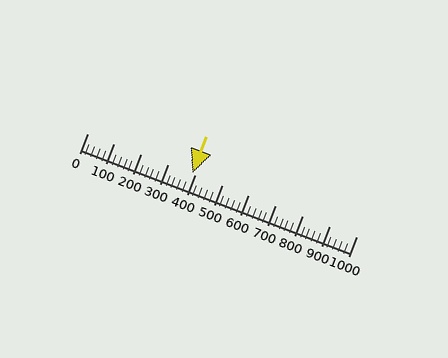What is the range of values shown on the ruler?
The ruler shows values from 0 to 1000.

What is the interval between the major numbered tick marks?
The major tick marks are spaced 100 units apart.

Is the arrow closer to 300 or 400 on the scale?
The arrow is closer to 400.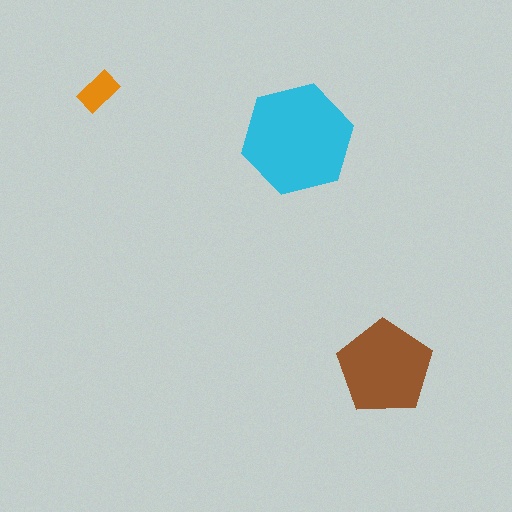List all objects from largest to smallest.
The cyan hexagon, the brown pentagon, the orange rectangle.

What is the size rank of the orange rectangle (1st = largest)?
3rd.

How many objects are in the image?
There are 3 objects in the image.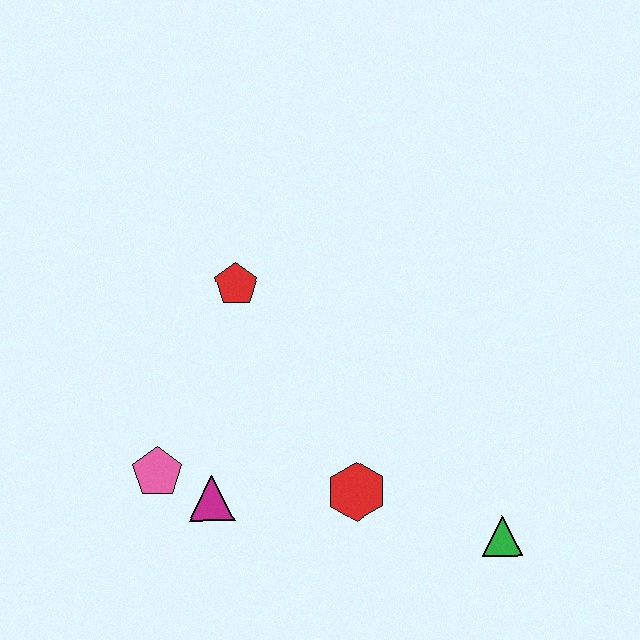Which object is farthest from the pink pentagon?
The green triangle is farthest from the pink pentagon.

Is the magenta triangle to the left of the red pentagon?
Yes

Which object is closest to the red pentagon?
The pink pentagon is closest to the red pentagon.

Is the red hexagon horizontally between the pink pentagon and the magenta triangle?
No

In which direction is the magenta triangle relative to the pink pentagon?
The magenta triangle is to the right of the pink pentagon.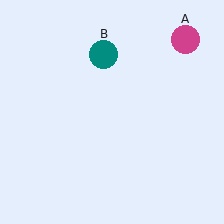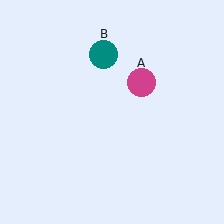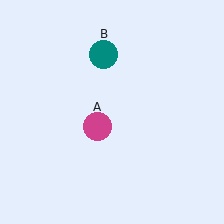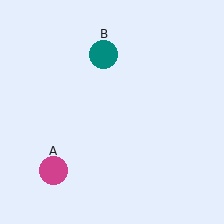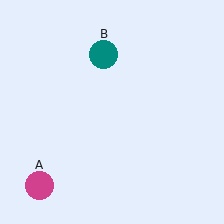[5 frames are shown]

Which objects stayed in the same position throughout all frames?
Teal circle (object B) remained stationary.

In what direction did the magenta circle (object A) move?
The magenta circle (object A) moved down and to the left.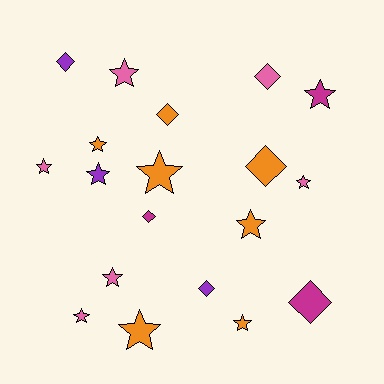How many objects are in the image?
There are 19 objects.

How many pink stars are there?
There are 5 pink stars.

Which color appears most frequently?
Orange, with 7 objects.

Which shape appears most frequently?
Star, with 12 objects.